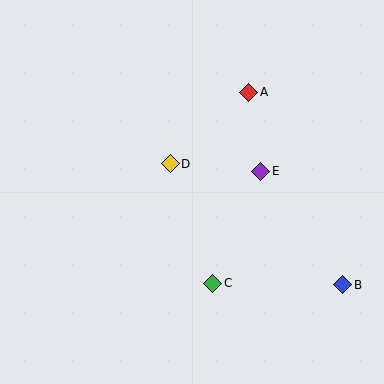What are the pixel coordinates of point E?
Point E is at (261, 171).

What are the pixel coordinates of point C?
Point C is at (213, 283).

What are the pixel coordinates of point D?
Point D is at (170, 164).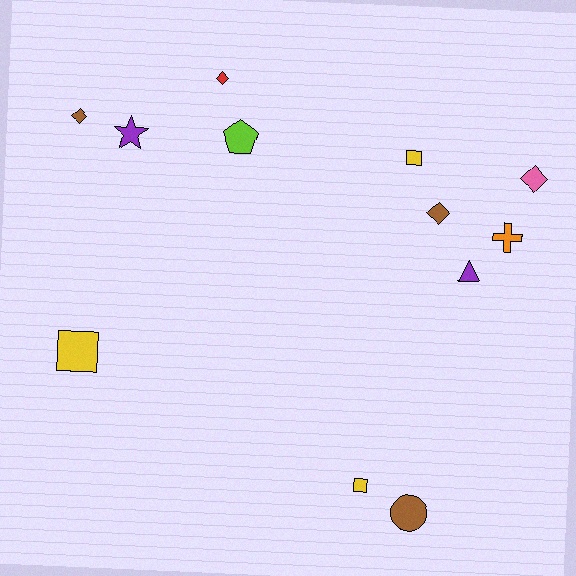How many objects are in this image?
There are 12 objects.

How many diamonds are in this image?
There are 4 diamonds.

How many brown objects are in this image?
There are 3 brown objects.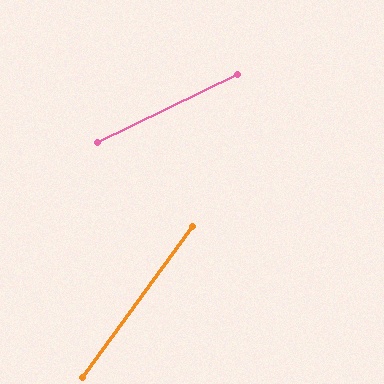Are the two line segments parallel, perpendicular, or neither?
Neither parallel nor perpendicular — they differ by about 28°.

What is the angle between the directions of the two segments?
Approximately 28 degrees.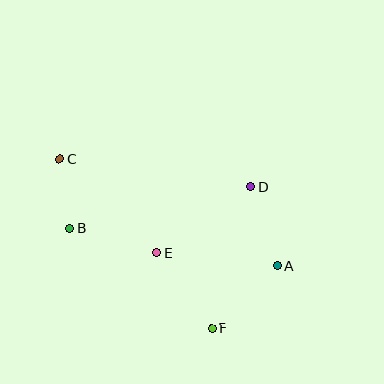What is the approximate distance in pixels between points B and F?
The distance between B and F is approximately 173 pixels.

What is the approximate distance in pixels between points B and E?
The distance between B and E is approximately 90 pixels.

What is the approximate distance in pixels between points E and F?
The distance between E and F is approximately 93 pixels.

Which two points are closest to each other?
Points B and C are closest to each other.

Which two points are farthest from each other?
Points A and C are farthest from each other.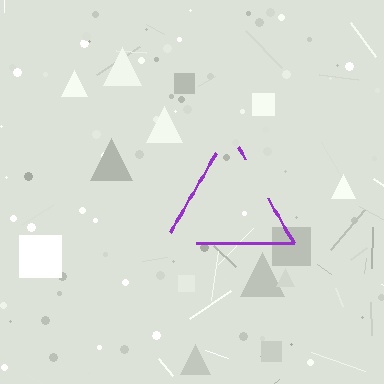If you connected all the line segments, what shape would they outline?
They would outline a triangle.